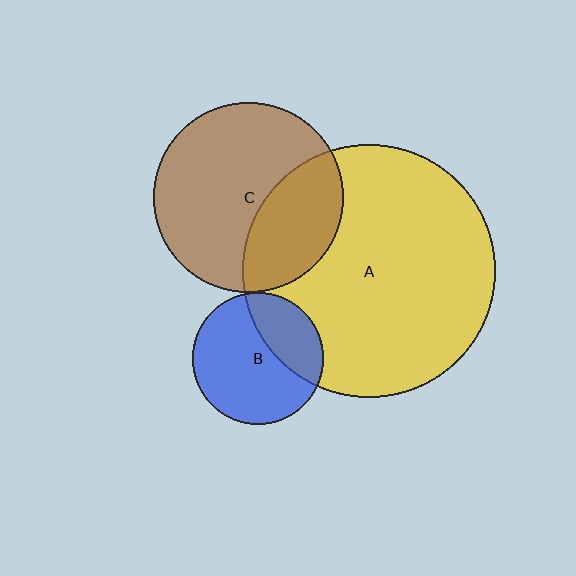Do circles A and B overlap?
Yes.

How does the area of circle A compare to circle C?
Approximately 1.8 times.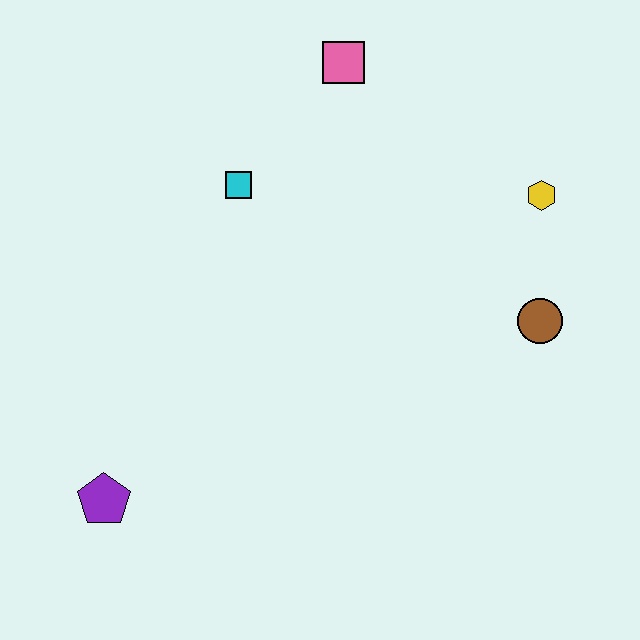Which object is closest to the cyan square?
The pink square is closest to the cyan square.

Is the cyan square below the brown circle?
No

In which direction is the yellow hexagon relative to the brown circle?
The yellow hexagon is above the brown circle.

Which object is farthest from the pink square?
The purple pentagon is farthest from the pink square.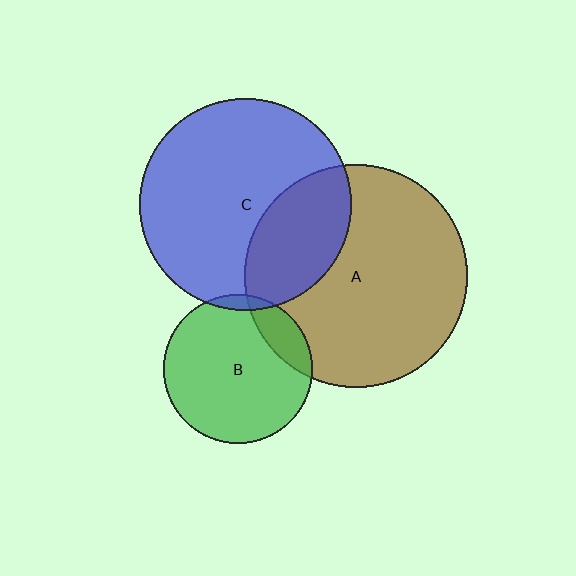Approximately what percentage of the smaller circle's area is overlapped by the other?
Approximately 5%.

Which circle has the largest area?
Circle A (brown).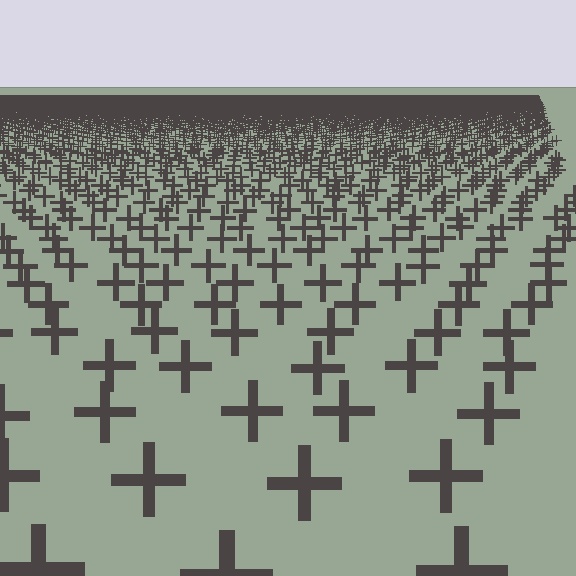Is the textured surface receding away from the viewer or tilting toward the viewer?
The surface is receding away from the viewer. Texture elements get smaller and denser toward the top.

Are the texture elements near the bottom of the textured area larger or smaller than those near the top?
Larger. Near the bottom, elements are closer to the viewer and appear at a bigger on-screen size.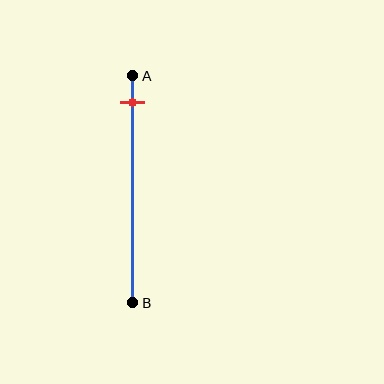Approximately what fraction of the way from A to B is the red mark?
The red mark is approximately 10% of the way from A to B.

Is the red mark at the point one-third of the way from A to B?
No, the mark is at about 10% from A, not at the 33% one-third point.